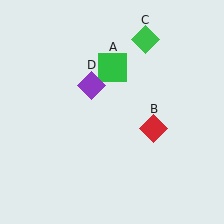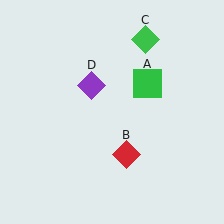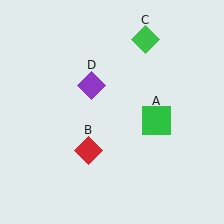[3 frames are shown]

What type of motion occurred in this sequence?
The green square (object A), red diamond (object B) rotated clockwise around the center of the scene.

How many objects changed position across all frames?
2 objects changed position: green square (object A), red diamond (object B).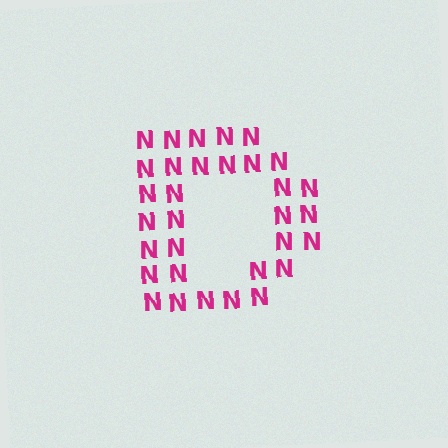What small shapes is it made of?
It is made of small letter N's.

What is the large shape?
The large shape is the letter D.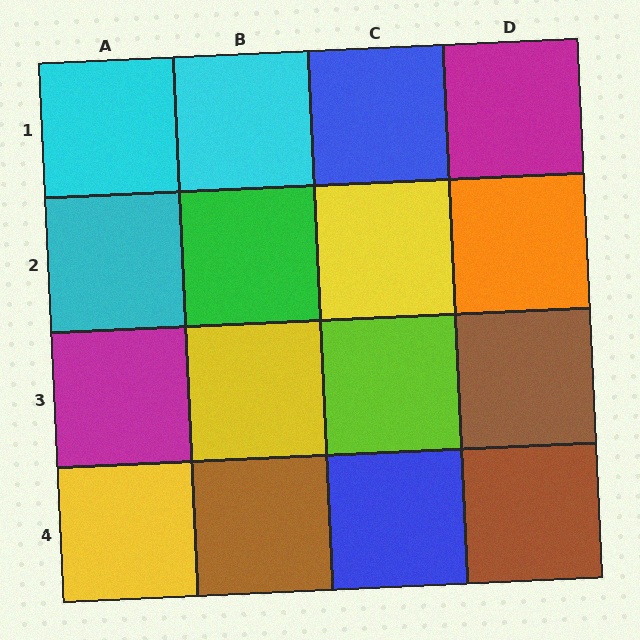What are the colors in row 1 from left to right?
Cyan, cyan, blue, magenta.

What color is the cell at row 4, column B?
Brown.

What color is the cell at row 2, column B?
Green.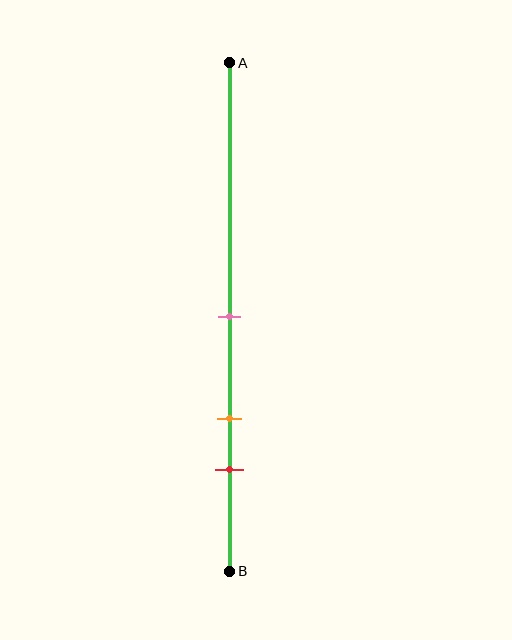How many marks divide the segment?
There are 3 marks dividing the segment.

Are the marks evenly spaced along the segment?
Yes, the marks are approximately evenly spaced.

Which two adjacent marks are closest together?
The orange and red marks are the closest adjacent pair.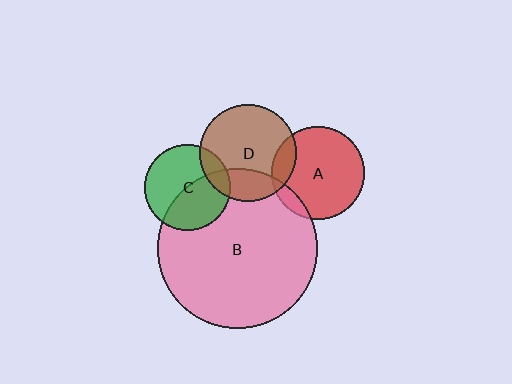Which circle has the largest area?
Circle B (pink).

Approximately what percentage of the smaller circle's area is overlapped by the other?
Approximately 10%.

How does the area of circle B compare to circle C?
Approximately 3.4 times.